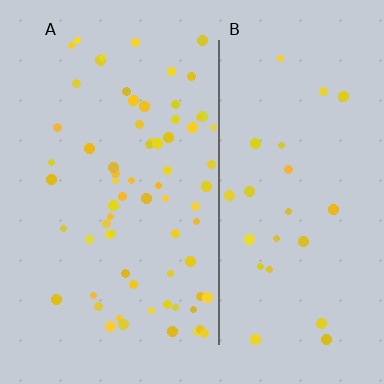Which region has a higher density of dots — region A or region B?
A (the left).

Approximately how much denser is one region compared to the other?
Approximately 2.6× — region A over region B.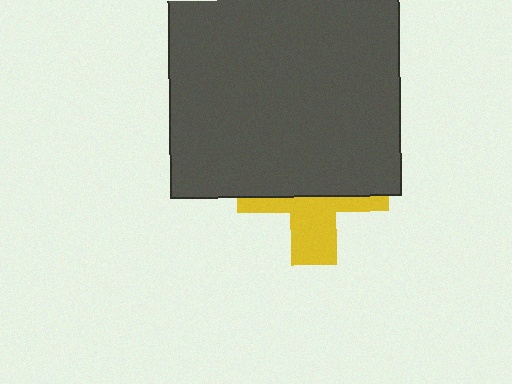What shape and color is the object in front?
The object in front is a dark gray rectangle.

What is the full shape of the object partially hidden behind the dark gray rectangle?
The partially hidden object is a yellow cross.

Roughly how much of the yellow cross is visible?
A small part of it is visible (roughly 41%).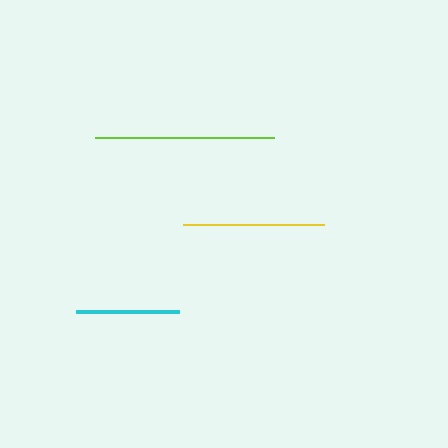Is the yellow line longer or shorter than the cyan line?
The yellow line is longer than the cyan line.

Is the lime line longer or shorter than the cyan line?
The lime line is longer than the cyan line.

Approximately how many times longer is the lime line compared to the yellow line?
The lime line is approximately 1.3 times the length of the yellow line.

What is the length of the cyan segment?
The cyan segment is approximately 103 pixels long.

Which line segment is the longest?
The lime line is the longest at approximately 178 pixels.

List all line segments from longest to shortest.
From longest to shortest: lime, yellow, cyan.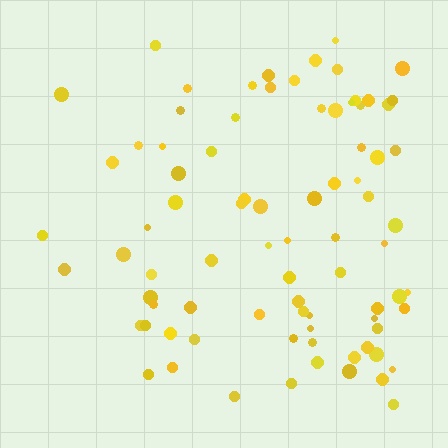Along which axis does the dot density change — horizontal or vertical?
Horizontal.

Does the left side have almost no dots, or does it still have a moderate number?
Still a moderate number, just noticeably fewer than the right.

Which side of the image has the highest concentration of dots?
The right.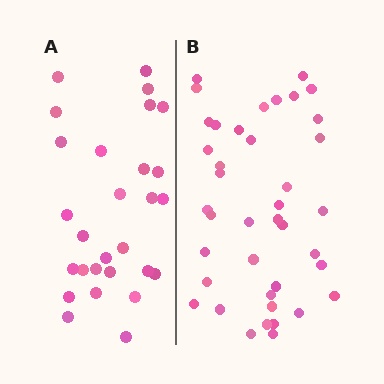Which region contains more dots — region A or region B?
Region B (the right region) has more dots.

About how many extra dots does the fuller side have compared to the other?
Region B has roughly 12 or so more dots than region A.